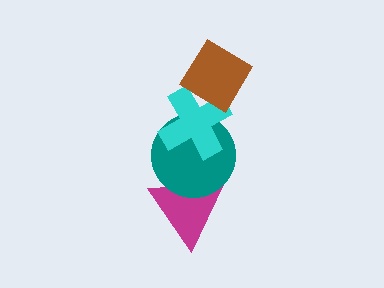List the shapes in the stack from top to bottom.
From top to bottom: the brown diamond, the cyan cross, the teal circle, the magenta triangle.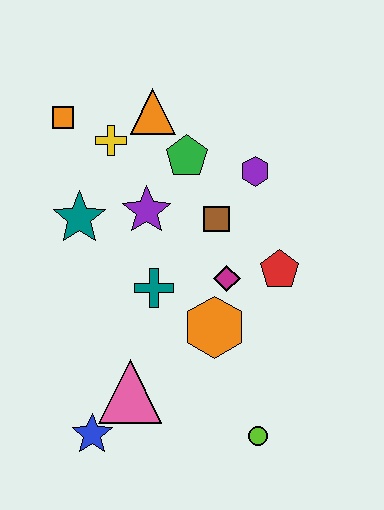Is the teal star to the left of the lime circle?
Yes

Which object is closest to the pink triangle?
The blue star is closest to the pink triangle.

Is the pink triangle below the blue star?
No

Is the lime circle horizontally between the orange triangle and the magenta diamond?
No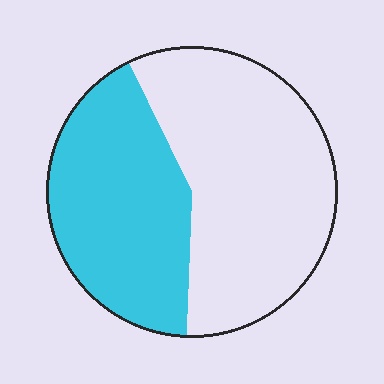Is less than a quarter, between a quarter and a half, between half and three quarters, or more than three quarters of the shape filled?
Between a quarter and a half.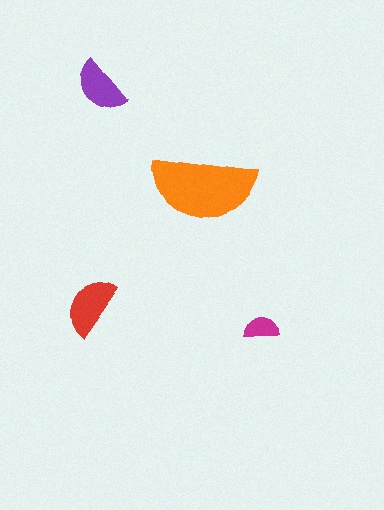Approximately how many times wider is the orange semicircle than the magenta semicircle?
About 3 times wider.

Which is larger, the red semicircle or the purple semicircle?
The red one.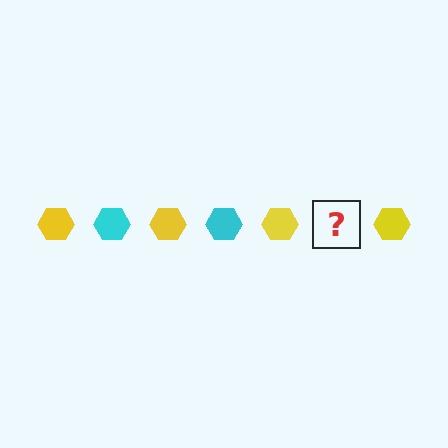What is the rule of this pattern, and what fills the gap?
The rule is that the pattern cycles through yellow, cyan hexagons. The gap should be filled with a cyan hexagon.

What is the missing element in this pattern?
The missing element is a cyan hexagon.